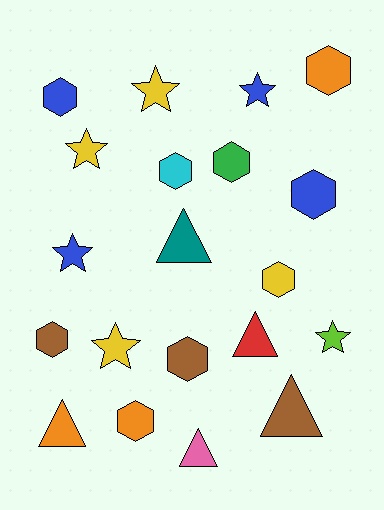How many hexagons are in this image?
There are 9 hexagons.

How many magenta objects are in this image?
There are no magenta objects.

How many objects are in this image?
There are 20 objects.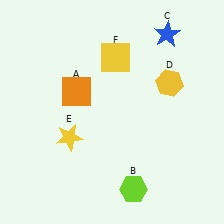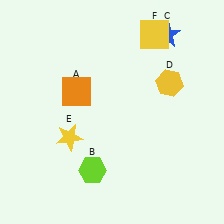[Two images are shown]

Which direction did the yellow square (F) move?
The yellow square (F) moved right.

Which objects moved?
The objects that moved are: the lime hexagon (B), the yellow square (F).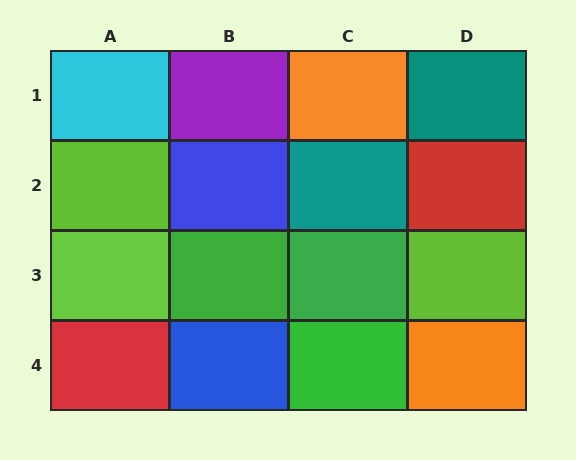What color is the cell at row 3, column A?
Lime.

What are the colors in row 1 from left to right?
Cyan, purple, orange, teal.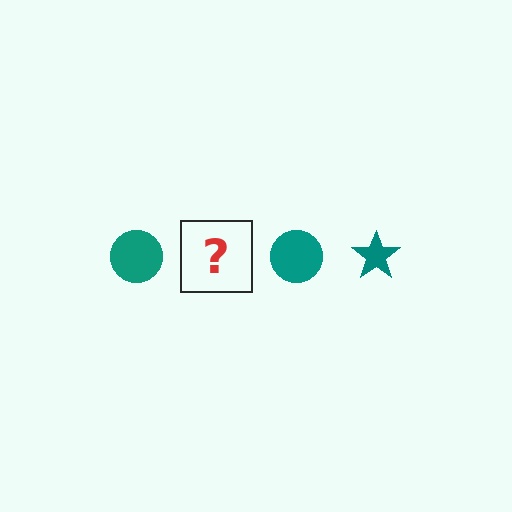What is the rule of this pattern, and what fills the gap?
The rule is that the pattern cycles through circle, star shapes in teal. The gap should be filled with a teal star.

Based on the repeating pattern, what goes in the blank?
The blank should be a teal star.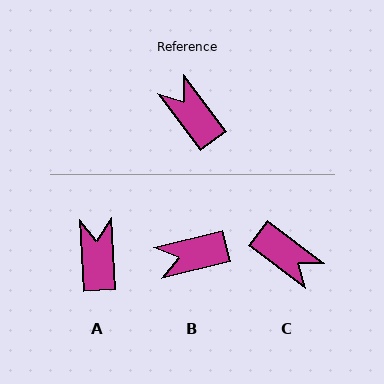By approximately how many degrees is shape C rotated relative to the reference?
Approximately 164 degrees clockwise.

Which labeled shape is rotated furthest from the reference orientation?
C, about 164 degrees away.